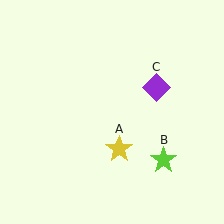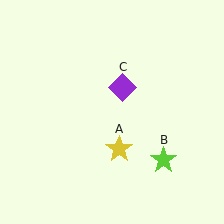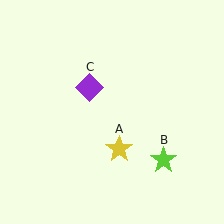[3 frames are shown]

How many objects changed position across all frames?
1 object changed position: purple diamond (object C).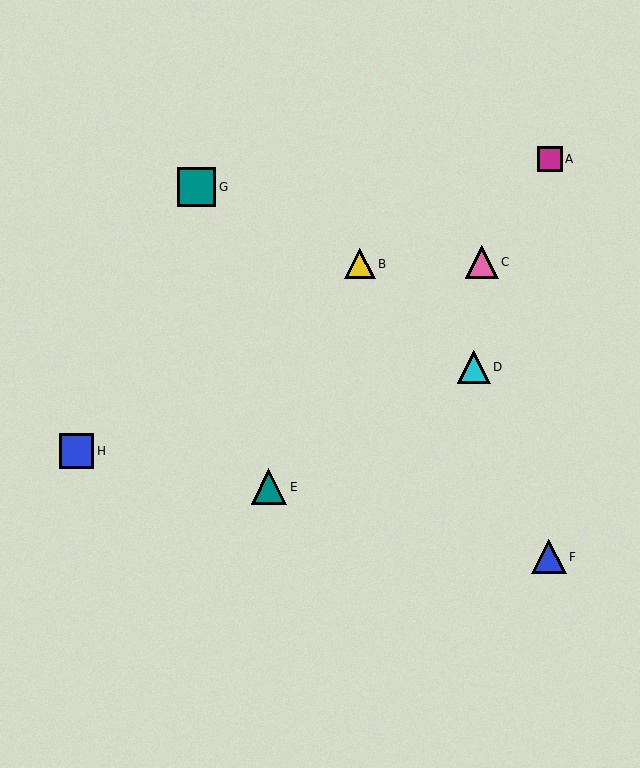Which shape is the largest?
The teal square (labeled G) is the largest.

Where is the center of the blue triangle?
The center of the blue triangle is at (549, 557).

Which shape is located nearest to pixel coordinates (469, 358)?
The cyan triangle (labeled D) at (474, 367) is nearest to that location.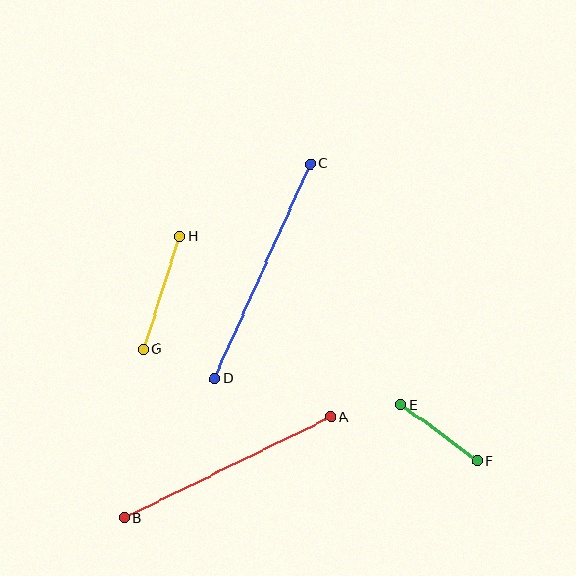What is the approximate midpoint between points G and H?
The midpoint is at approximately (162, 293) pixels.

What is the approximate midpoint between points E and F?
The midpoint is at approximately (439, 433) pixels.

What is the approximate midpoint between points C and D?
The midpoint is at approximately (262, 271) pixels.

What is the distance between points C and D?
The distance is approximately 235 pixels.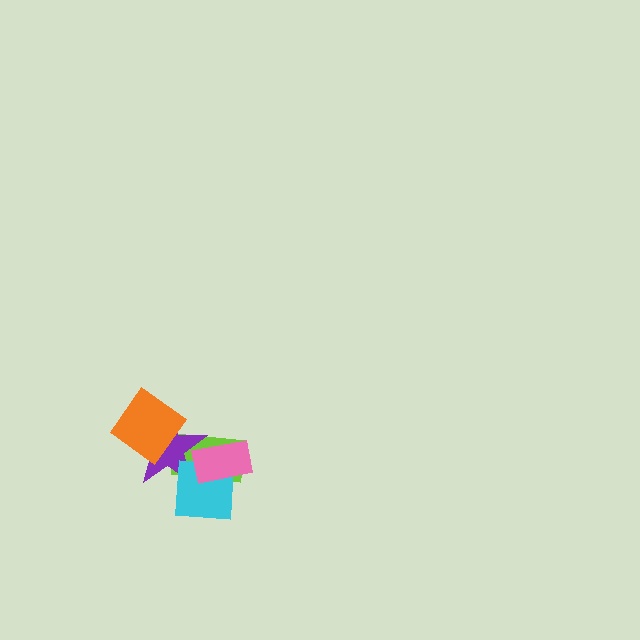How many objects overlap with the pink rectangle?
3 objects overlap with the pink rectangle.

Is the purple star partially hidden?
Yes, it is partially covered by another shape.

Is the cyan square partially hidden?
Yes, it is partially covered by another shape.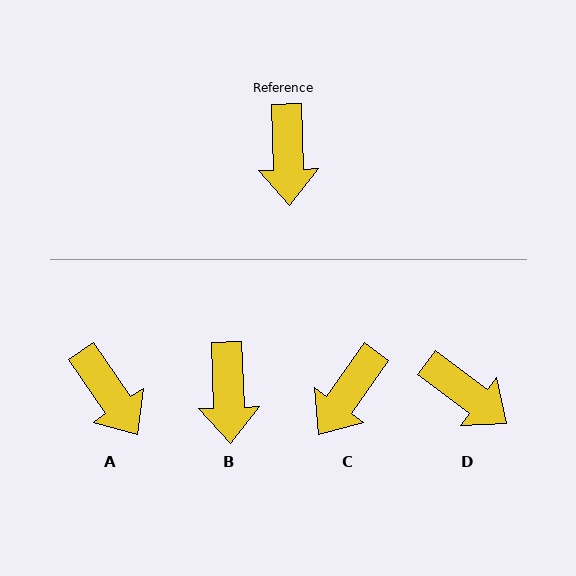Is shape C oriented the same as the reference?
No, it is off by about 37 degrees.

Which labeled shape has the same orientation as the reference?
B.